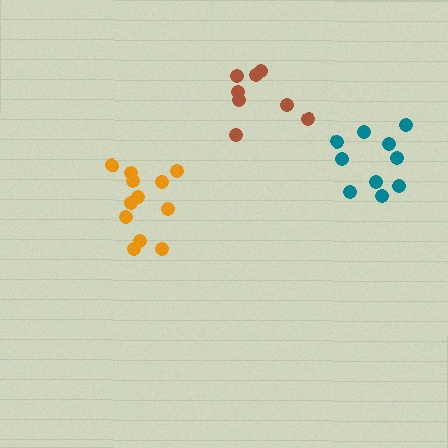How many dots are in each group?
Group 1: 12 dots, Group 2: 8 dots, Group 3: 10 dots (30 total).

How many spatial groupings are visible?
There are 3 spatial groupings.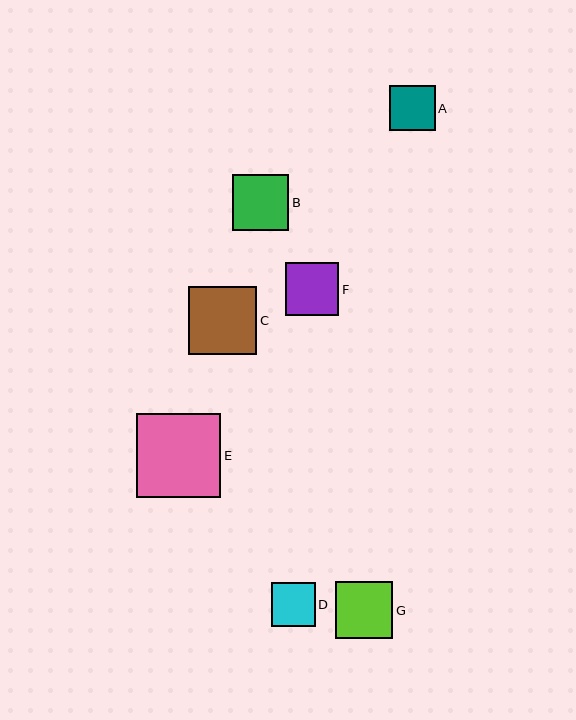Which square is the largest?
Square E is the largest with a size of approximately 84 pixels.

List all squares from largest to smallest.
From largest to smallest: E, C, G, B, F, A, D.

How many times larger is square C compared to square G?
Square C is approximately 1.2 times the size of square G.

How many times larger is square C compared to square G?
Square C is approximately 1.2 times the size of square G.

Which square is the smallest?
Square D is the smallest with a size of approximately 44 pixels.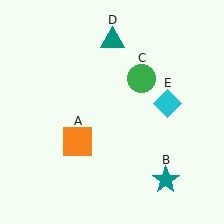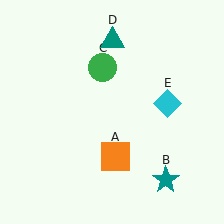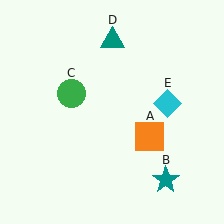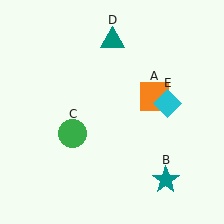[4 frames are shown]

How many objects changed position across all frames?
2 objects changed position: orange square (object A), green circle (object C).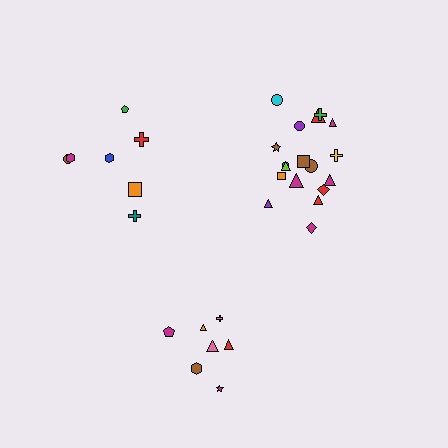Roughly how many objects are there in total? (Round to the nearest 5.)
Roughly 30 objects in total.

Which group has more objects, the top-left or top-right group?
The top-right group.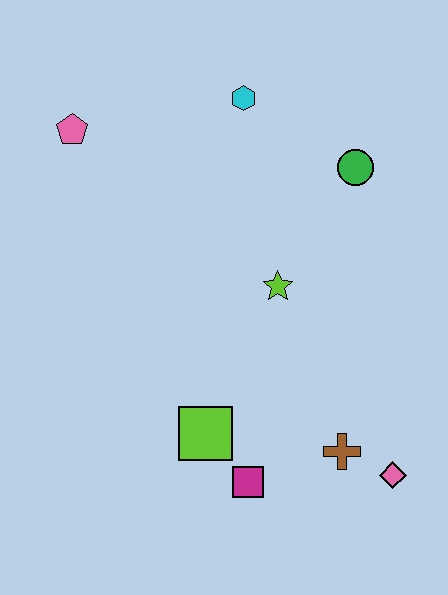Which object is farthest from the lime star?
The pink pentagon is farthest from the lime star.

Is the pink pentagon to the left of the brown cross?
Yes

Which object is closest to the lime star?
The green circle is closest to the lime star.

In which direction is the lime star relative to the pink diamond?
The lime star is above the pink diamond.